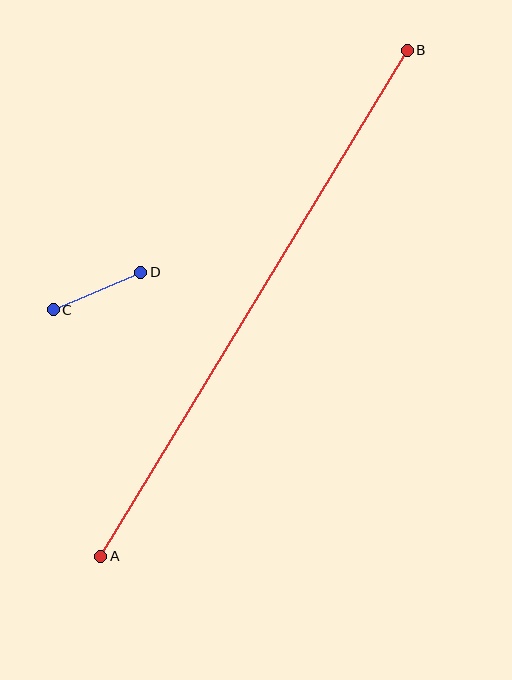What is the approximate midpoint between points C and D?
The midpoint is at approximately (97, 291) pixels.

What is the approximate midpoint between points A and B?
The midpoint is at approximately (254, 303) pixels.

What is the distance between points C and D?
The distance is approximately 95 pixels.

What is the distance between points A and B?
The distance is approximately 591 pixels.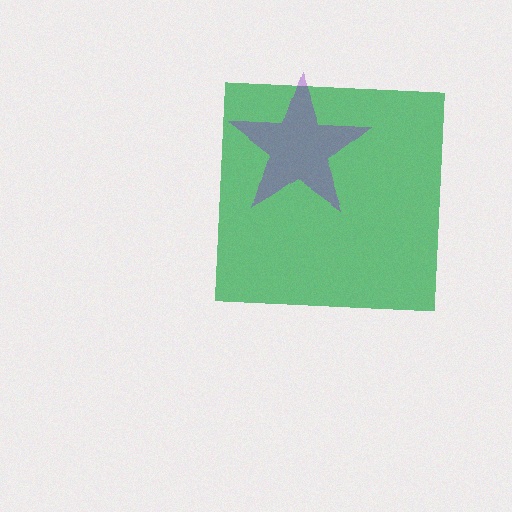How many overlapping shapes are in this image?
There are 2 overlapping shapes in the image.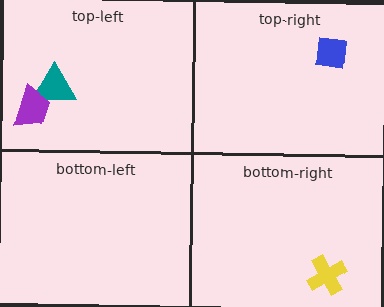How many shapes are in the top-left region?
2.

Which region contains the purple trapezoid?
The top-left region.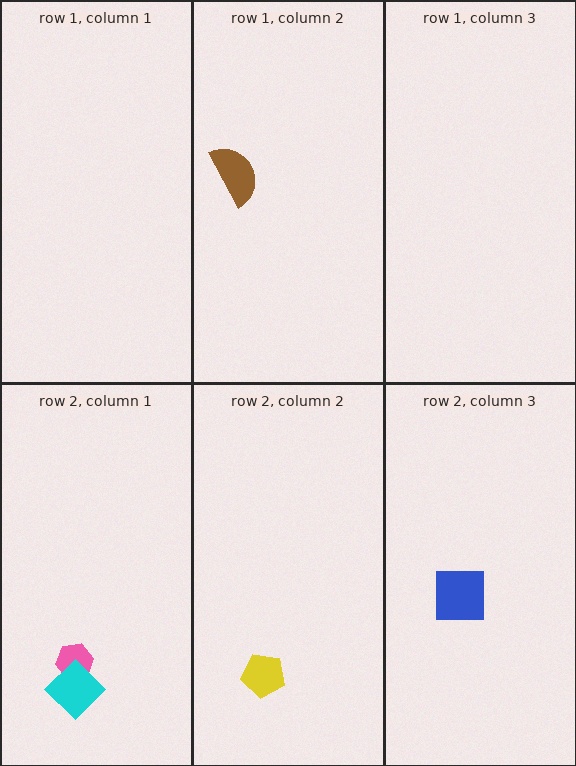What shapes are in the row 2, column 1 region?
The pink hexagon, the cyan diamond.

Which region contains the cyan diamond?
The row 2, column 1 region.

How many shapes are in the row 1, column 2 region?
1.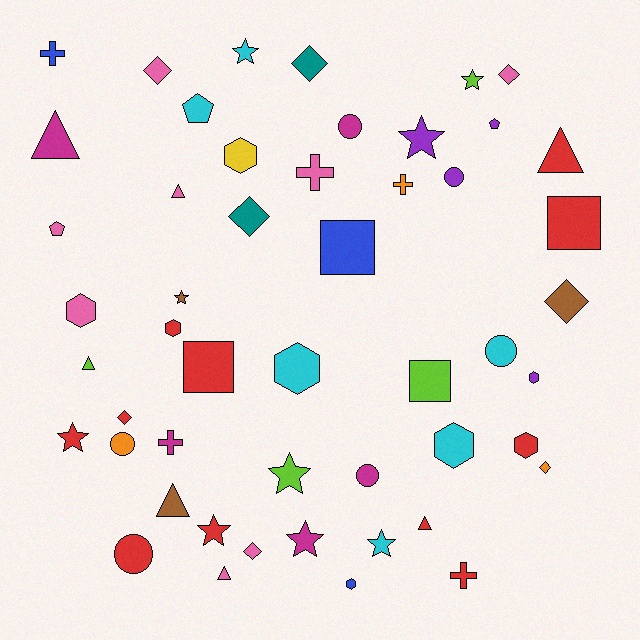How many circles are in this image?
There are 6 circles.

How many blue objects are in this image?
There are 3 blue objects.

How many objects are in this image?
There are 50 objects.